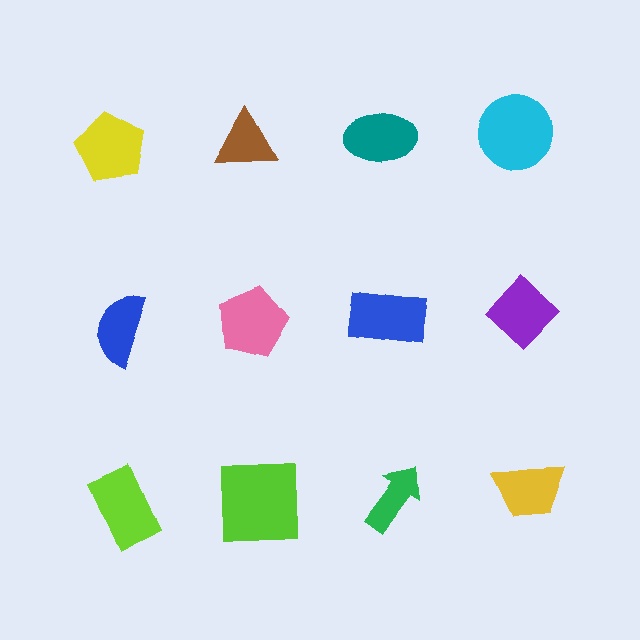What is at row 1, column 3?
A teal ellipse.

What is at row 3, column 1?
A lime rectangle.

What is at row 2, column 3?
A blue rectangle.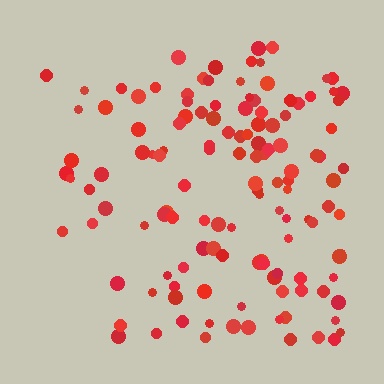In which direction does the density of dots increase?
From left to right, with the right side densest.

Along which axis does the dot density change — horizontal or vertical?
Horizontal.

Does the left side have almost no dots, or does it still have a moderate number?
Still a moderate number, just noticeably fewer than the right.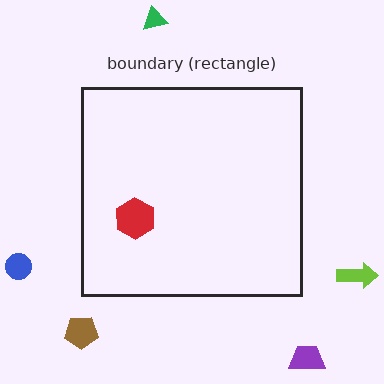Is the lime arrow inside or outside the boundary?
Outside.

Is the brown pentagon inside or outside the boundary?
Outside.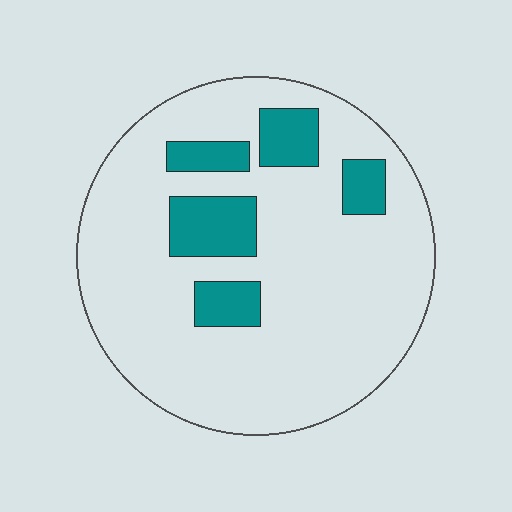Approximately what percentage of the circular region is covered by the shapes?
Approximately 15%.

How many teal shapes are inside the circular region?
5.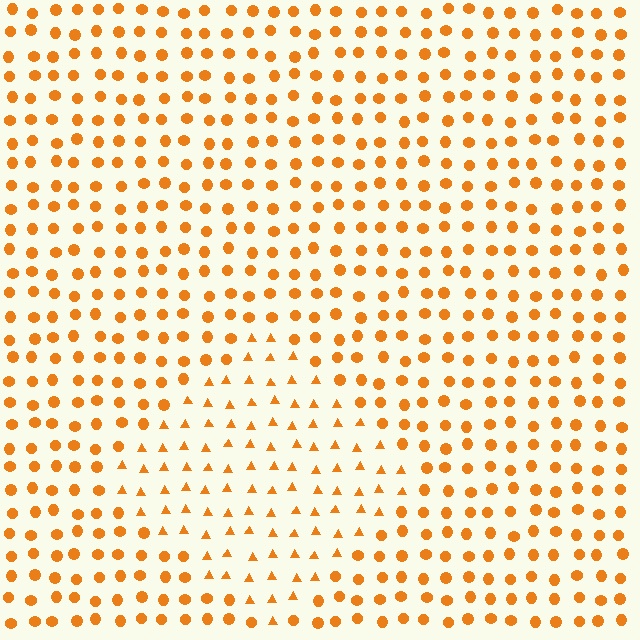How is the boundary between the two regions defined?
The boundary is defined by a change in element shape: triangles inside vs. circles outside. All elements share the same color and spacing.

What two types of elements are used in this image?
The image uses triangles inside the diamond region and circles outside it.